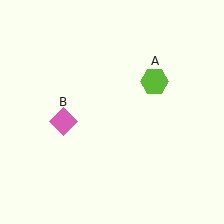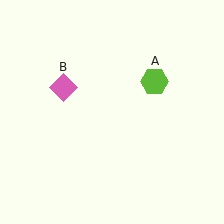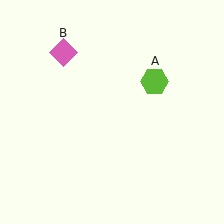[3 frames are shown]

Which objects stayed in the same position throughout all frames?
Lime hexagon (object A) remained stationary.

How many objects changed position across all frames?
1 object changed position: pink diamond (object B).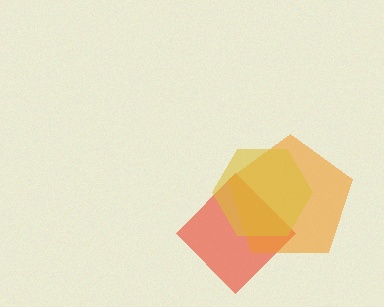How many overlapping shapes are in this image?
There are 3 overlapping shapes in the image.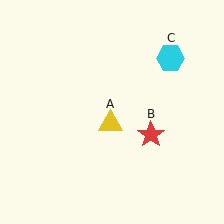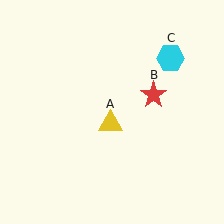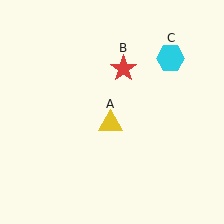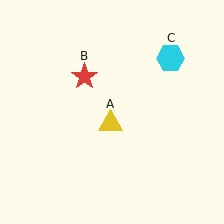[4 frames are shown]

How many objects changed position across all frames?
1 object changed position: red star (object B).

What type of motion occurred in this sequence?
The red star (object B) rotated counterclockwise around the center of the scene.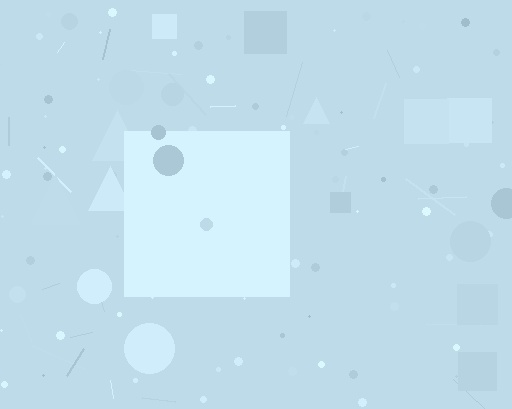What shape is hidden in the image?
A square is hidden in the image.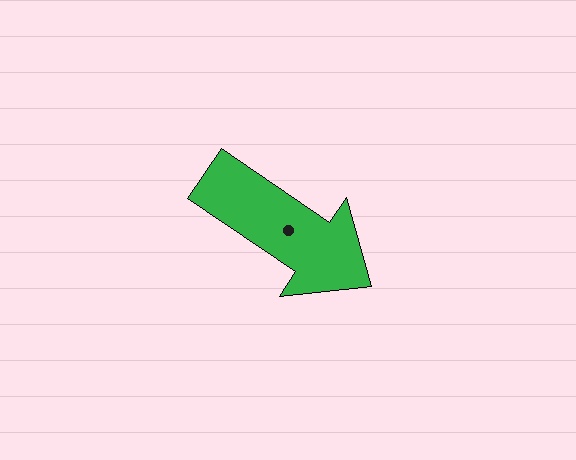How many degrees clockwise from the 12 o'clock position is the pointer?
Approximately 124 degrees.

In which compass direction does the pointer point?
Southeast.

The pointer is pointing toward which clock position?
Roughly 4 o'clock.